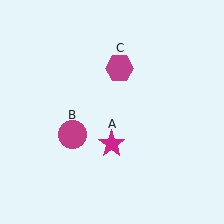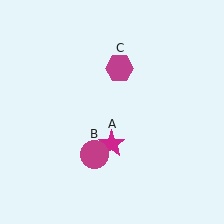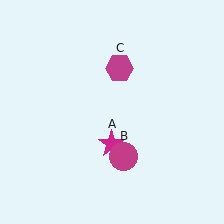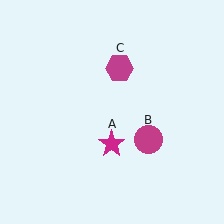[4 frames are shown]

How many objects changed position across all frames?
1 object changed position: magenta circle (object B).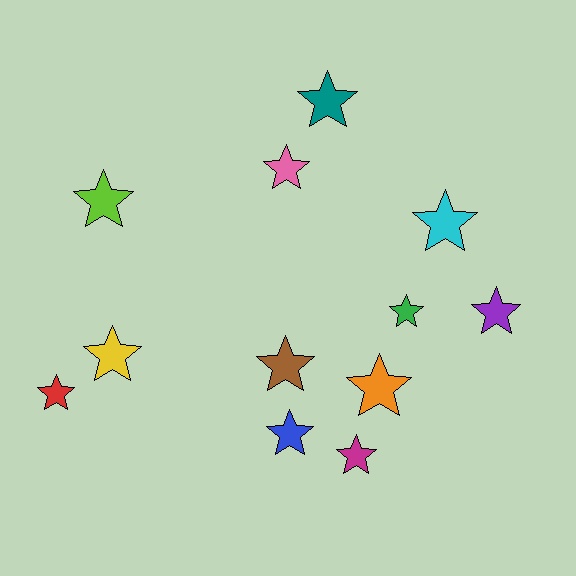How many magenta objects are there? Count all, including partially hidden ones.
There is 1 magenta object.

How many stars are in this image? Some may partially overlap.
There are 12 stars.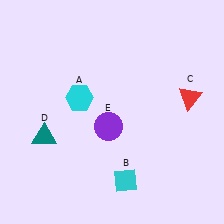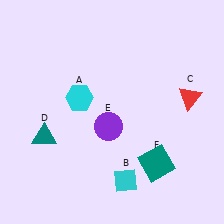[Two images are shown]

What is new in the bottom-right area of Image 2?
A teal square (F) was added in the bottom-right area of Image 2.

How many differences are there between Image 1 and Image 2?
There is 1 difference between the two images.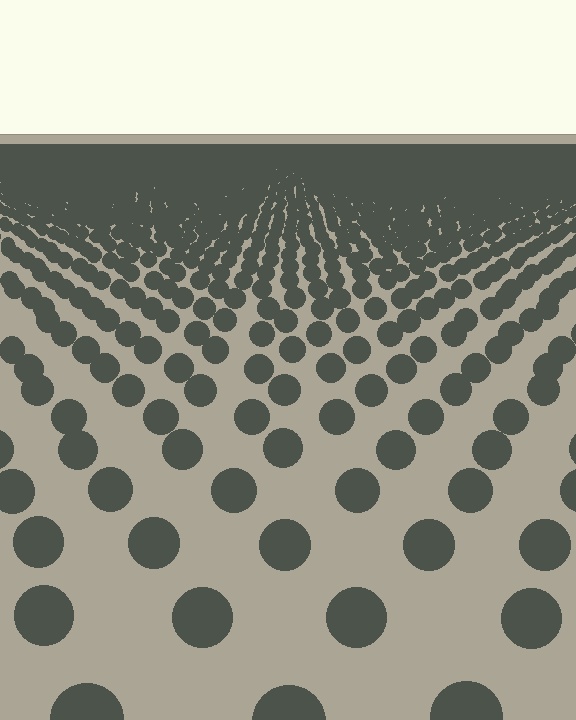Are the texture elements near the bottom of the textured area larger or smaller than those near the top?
Larger. Near the bottom, elements are closer to the viewer and appear at a bigger on-screen size.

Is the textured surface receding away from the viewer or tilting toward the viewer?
The surface is receding away from the viewer. Texture elements get smaller and denser toward the top.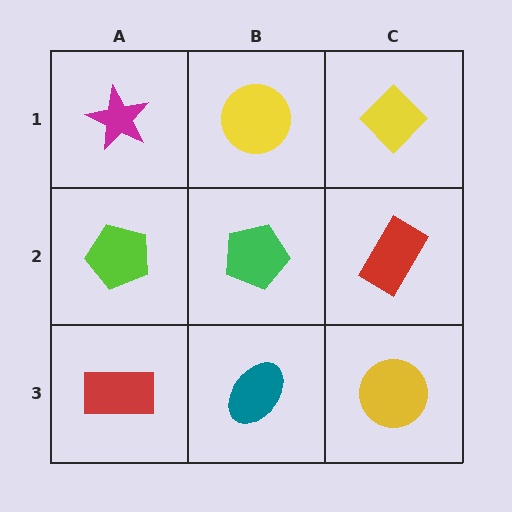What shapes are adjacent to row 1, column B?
A green pentagon (row 2, column B), a magenta star (row 1, column A), a yellow diamond (row 1, column C).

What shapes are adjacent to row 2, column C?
A yellow diamond (row 1, column C), a yellow circle (row 3, column C), a green pentagon (row 2, column B).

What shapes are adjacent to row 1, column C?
A red rectangle (row 2, column C), a yellow circle (row 1, column B).